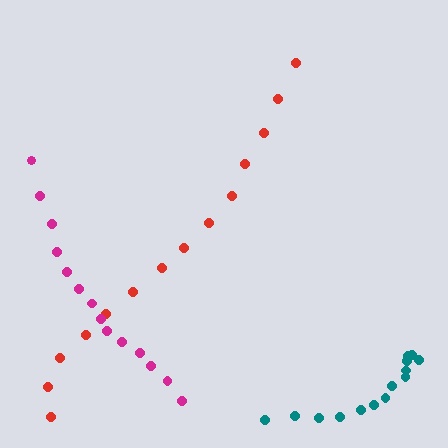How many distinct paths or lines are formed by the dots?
There are 3 distinct paths.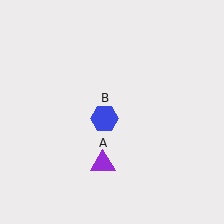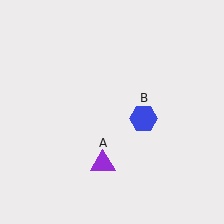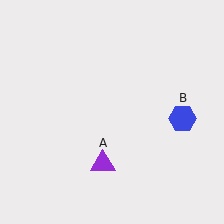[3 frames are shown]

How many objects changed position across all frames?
1 object changed position: blue hexagon (object B).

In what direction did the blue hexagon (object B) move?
The blue hexagon (object B) moved right.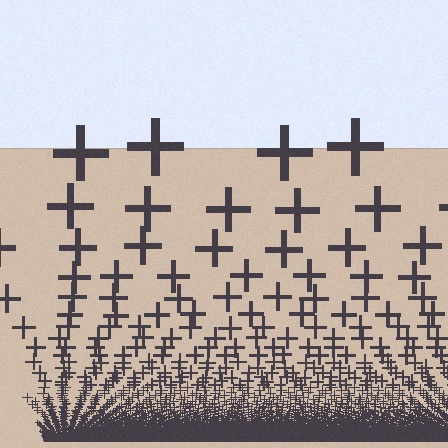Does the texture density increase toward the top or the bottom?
Density increases toward the bottom.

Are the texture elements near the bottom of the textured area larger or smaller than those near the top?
Smaller. The gradient is inverted — elements near the bottom are smaller and denser.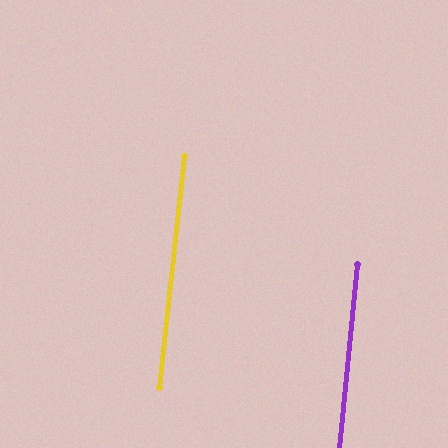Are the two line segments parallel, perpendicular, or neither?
Parallel — their directions differ by only 0.8°.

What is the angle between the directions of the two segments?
Approximately 1 degree.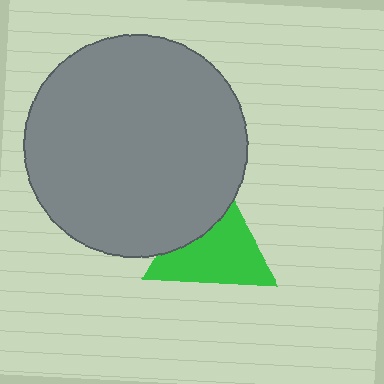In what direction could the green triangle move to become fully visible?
The green triangle could move toward the lower-right. That would shift it out from behind the gray circle entirely.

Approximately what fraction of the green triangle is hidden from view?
Roughly 32% of the green triangle is hidden behind the gray circle.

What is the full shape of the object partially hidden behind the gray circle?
The partially hidden object is a green triangle.